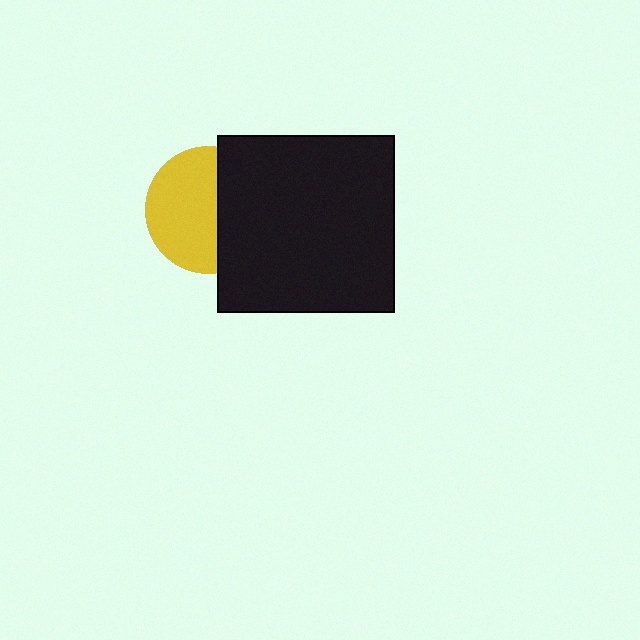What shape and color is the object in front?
The object in front is a black square.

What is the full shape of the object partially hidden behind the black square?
The partially hidden object is a yellow circle.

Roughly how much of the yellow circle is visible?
About half of it is visible (roughly 59%).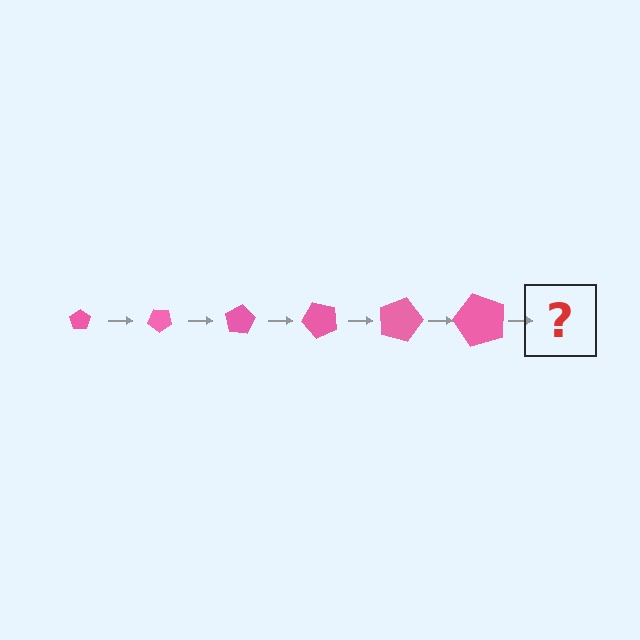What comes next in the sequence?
The next element should be a pentagon, larger than the previous one and rotated 240 degrees from the start.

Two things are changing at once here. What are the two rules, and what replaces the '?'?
The two rules are that the pentagon grows larger each step and it rotates 40 degrees each step. The '?' should be a pentagon, larger than the previous one and rotated 240 degrees from the start.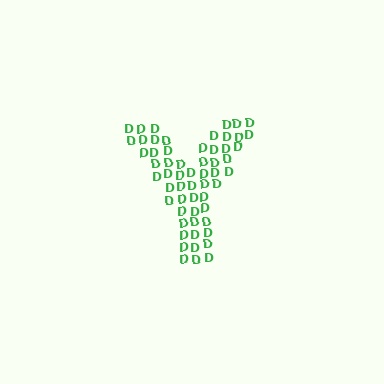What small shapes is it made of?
It is made of small letter D's.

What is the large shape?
The large shape is the letter Y.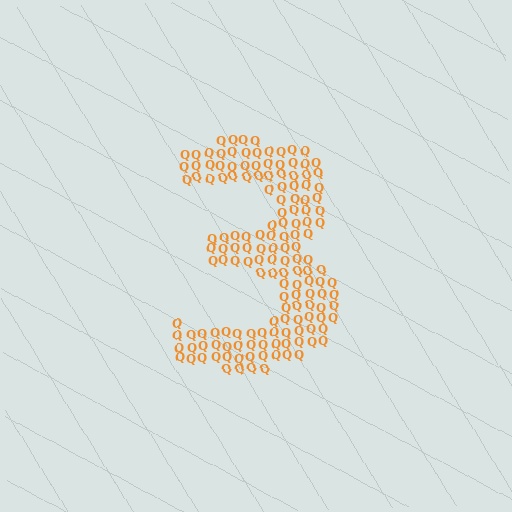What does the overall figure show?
The overall figure shows the digit 3.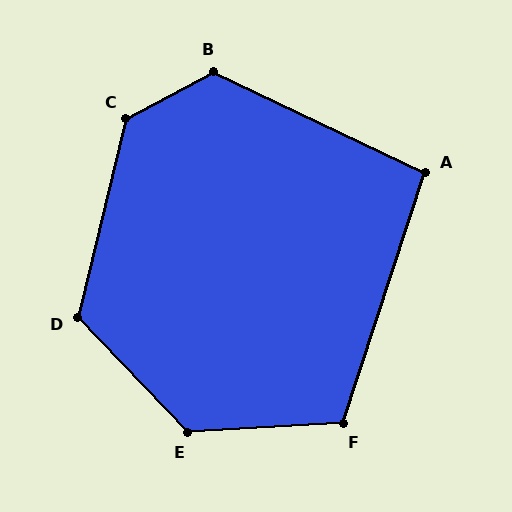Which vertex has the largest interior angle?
C, at approximately 132 degrees.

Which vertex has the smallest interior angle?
A, at approximately 97 degrees.